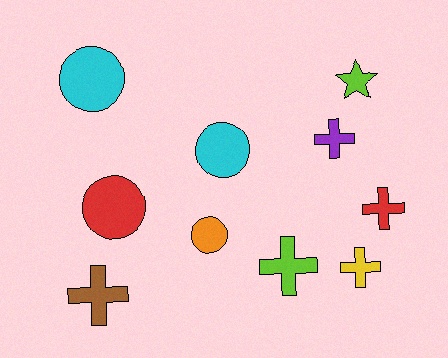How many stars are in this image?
There is 1 star.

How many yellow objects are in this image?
There is 1 yellow object.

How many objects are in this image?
There are 10 objects.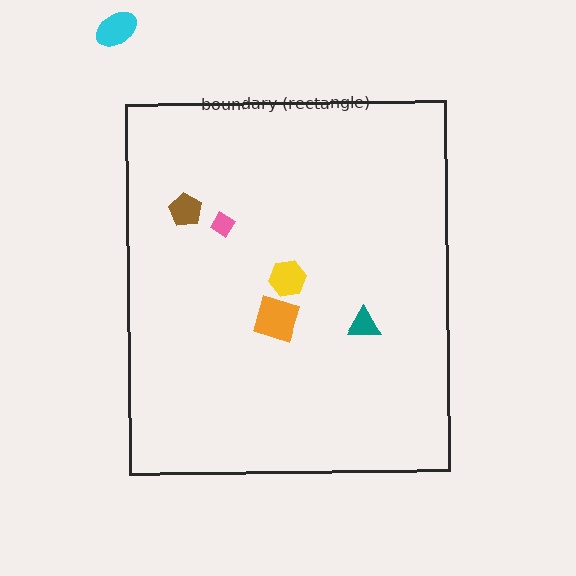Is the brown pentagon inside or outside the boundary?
Inside.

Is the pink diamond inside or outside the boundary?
Inside.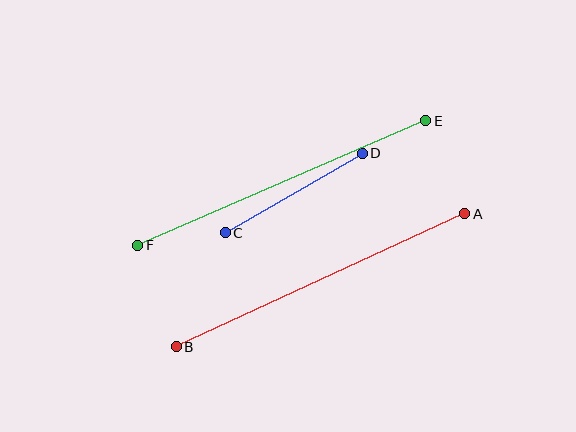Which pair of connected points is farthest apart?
Points A and B are farthest apart.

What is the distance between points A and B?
The distance is approximately 318 pixels.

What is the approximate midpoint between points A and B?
The midpoint is at approximately (321, 280) pixels.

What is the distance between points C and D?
The distance is approximately 159 pixels.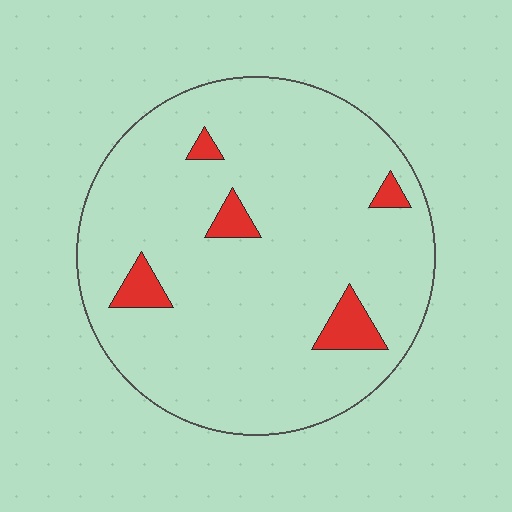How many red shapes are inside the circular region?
5.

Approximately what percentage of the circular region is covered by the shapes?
Approximately 5%.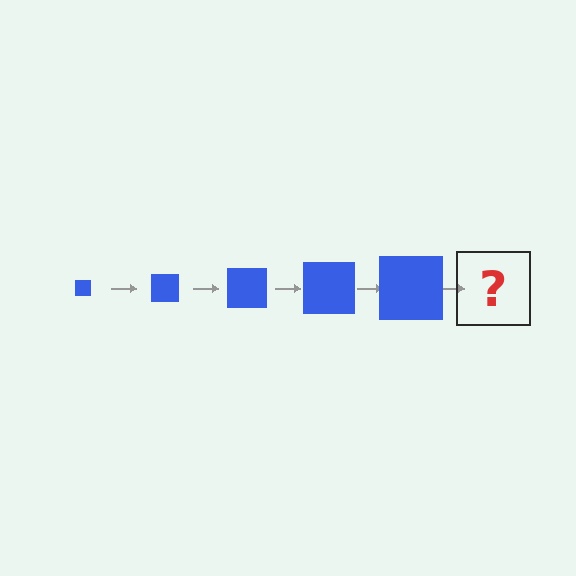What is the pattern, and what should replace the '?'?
The pattern is that the square gets progressively larger each step. The '?' should be a blue square, larger than the previous one.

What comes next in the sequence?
The next element should be a blue square, larger than the previous one.